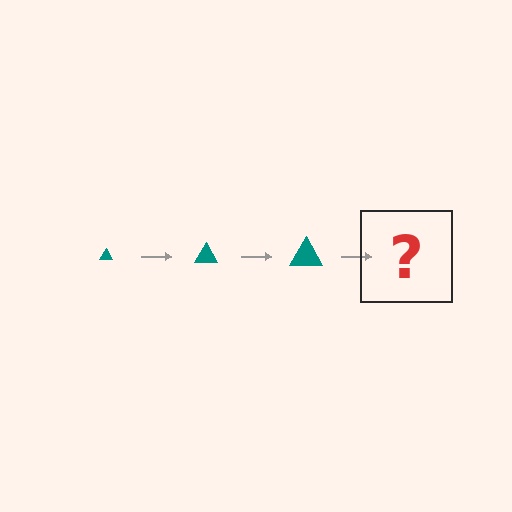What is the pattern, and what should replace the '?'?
The pattern is that the triangle gets progressively larger each step. The '?' should be a teal triangle, larger than the previous one.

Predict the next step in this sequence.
The next step is a teal triangle, larger than the previous one.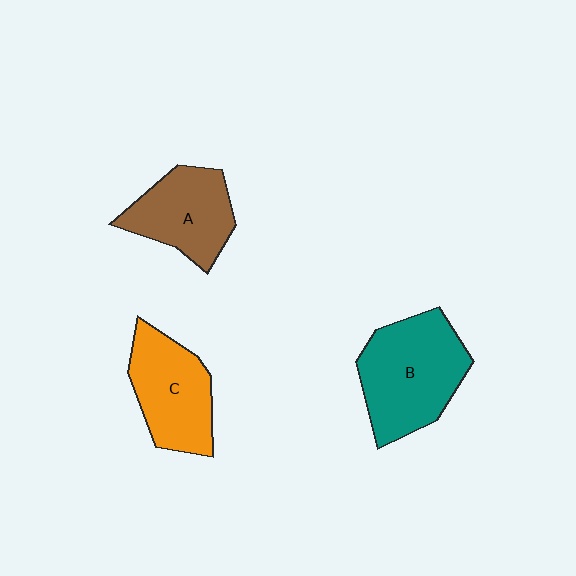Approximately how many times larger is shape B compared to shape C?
Approximately 1.3 times.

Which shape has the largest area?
Shape B (teal).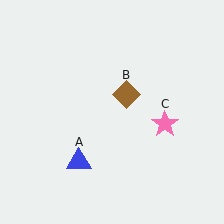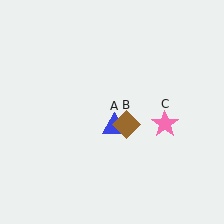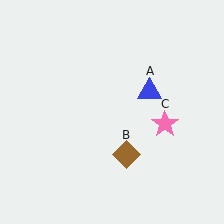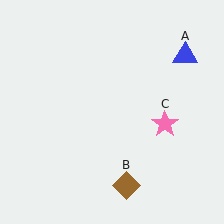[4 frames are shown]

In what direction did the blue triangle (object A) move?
The blue triangle (object A) moved up and to the right.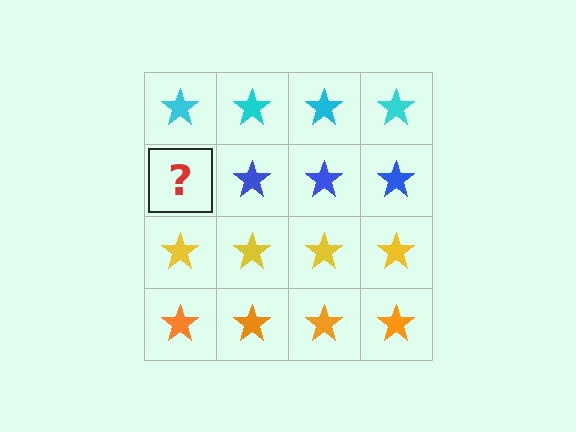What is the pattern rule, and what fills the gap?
The rule is that each row has a consistent color. The gap should be filled with a blue star.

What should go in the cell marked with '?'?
The missing cell should contain a blue star.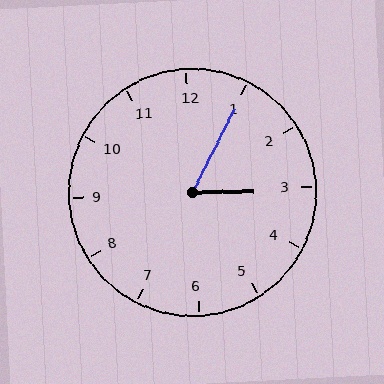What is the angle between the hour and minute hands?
Approximately 62 degrees.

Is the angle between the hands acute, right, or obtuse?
It is acute.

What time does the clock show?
3:05.